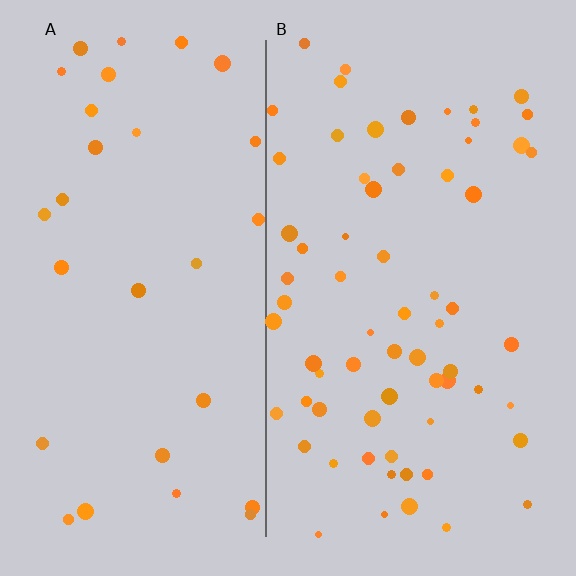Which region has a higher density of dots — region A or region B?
B (the right).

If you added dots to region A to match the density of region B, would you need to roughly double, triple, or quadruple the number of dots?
Approximately double.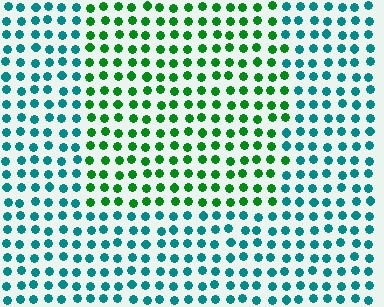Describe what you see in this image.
The image is filled with small teal elements in a uniform arrangement. A rectangle-shaped region is visible where the elements are tinted to a slightly different hue, forming a subtle color boundary.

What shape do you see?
I see a rectangle.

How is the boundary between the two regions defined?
The boundary is defined purely by a slight shift in hue (about 50 degrees). Spacing, size, and orientation are identical on both sides.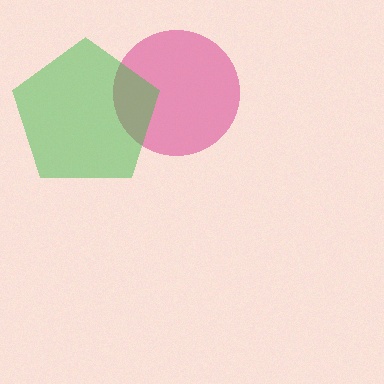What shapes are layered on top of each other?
The layered shapes are: a magenta circle, a green pentagon.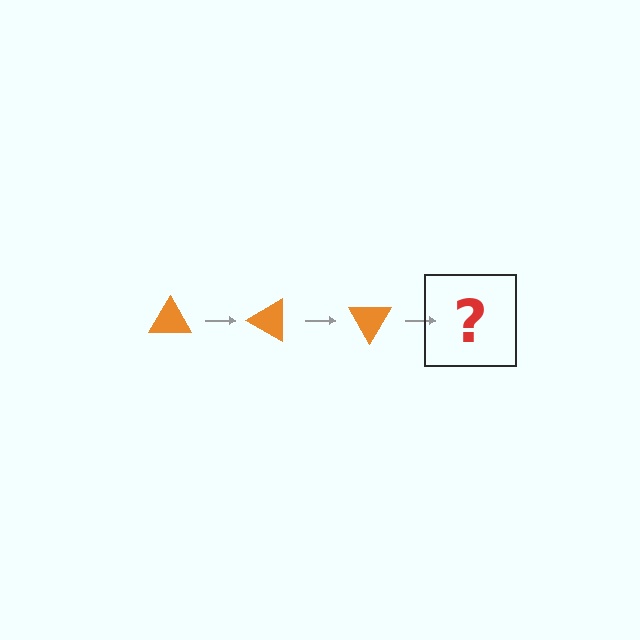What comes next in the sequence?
The next element should be an orange triangle rotated 90 degrees.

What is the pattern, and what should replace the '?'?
The pattern is that the triangle rotates 30 degrees each step. The '?' should be an orange triangle rotated 90 degrees.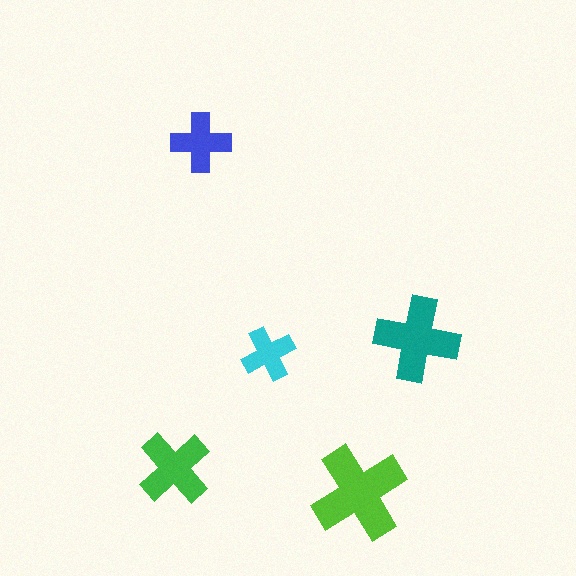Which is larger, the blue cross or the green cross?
The green one.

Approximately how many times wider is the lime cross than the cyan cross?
About 2 times wider.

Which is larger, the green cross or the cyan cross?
The green one.